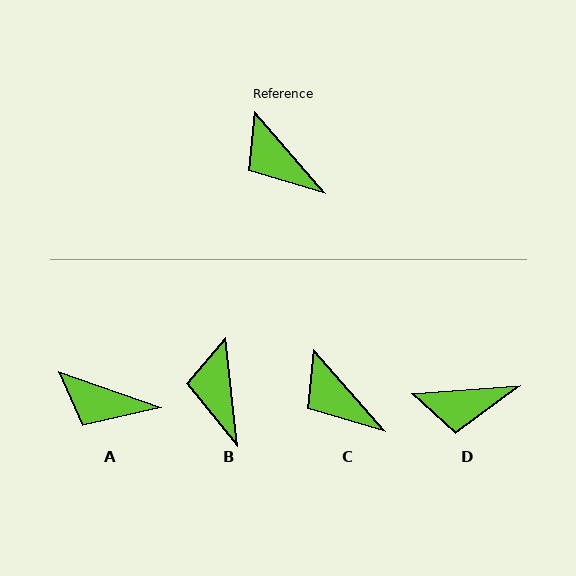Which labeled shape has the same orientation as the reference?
C.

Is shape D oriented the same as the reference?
No, it is off by about 54 degrees.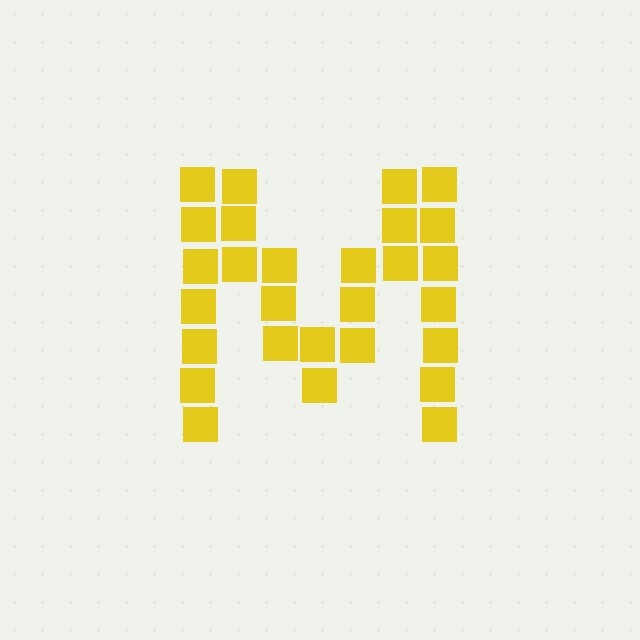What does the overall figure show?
The overall figure shows the letter M.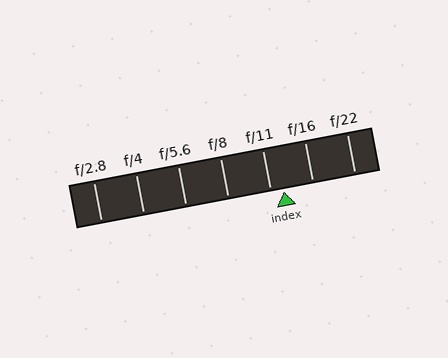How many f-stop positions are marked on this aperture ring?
There are 7 f-stop positions marked.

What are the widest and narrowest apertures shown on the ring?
The widest aperture shown is f/2.8 and the narrowest is f/22.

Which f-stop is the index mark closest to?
The index mark is closest to f/11.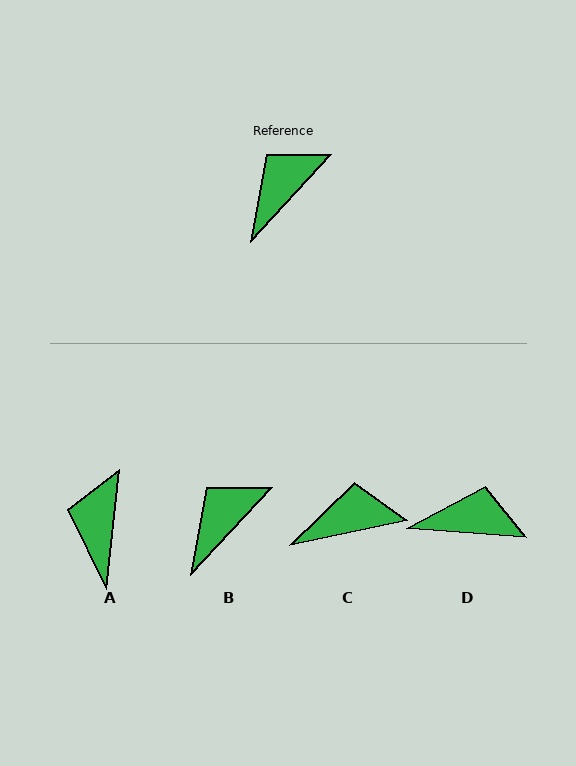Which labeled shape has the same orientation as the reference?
B.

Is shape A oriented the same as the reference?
No, it is off by about 37 degrees.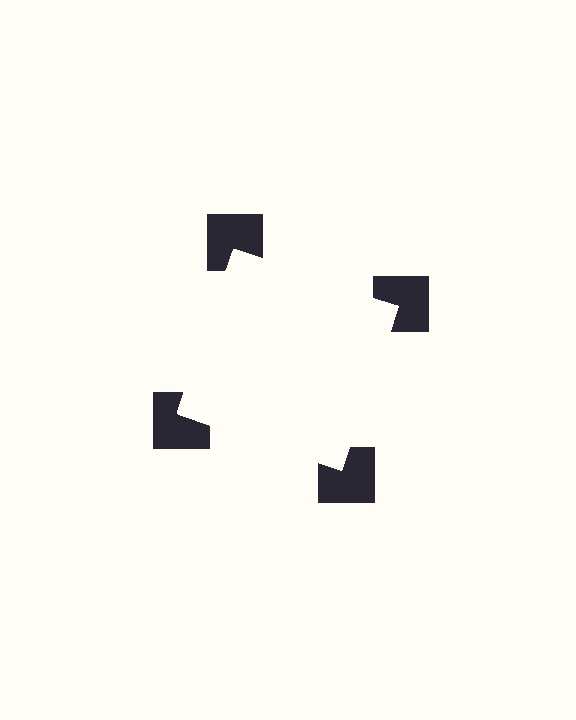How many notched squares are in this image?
There are 4 — one at each vertex of the illusory square.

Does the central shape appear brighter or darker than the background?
It typically appears slightly brighter than the background, even though no actual brightness change is drawn.